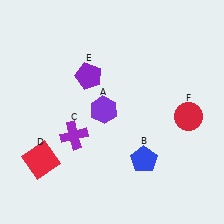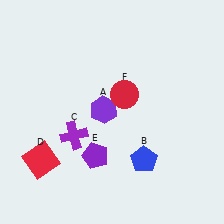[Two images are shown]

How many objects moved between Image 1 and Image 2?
2 objects moved between the two images.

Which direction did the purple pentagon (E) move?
The purple pentagon (E) moved down.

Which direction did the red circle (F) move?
The red circle (F) moved left.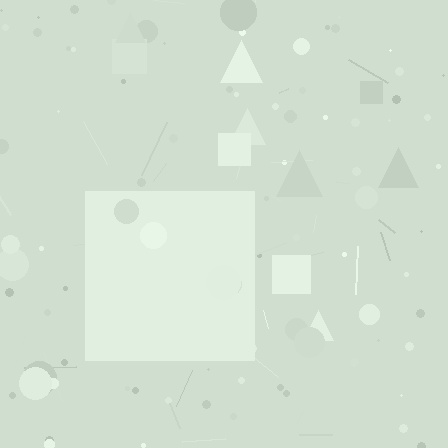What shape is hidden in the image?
A square is hidden in the image.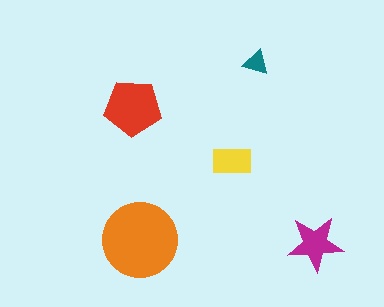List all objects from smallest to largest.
The teal triangle, the yellow rectangle, the magenta star, the red pentagon, the orange circle.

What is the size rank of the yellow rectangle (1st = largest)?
4th.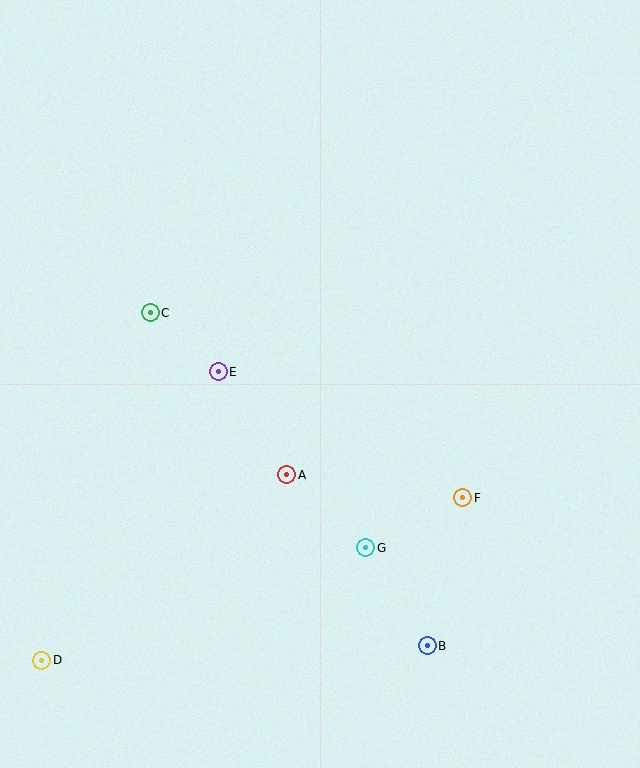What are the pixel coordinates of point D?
Point D is at (42, 660).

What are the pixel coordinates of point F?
Point F is at (463, 498).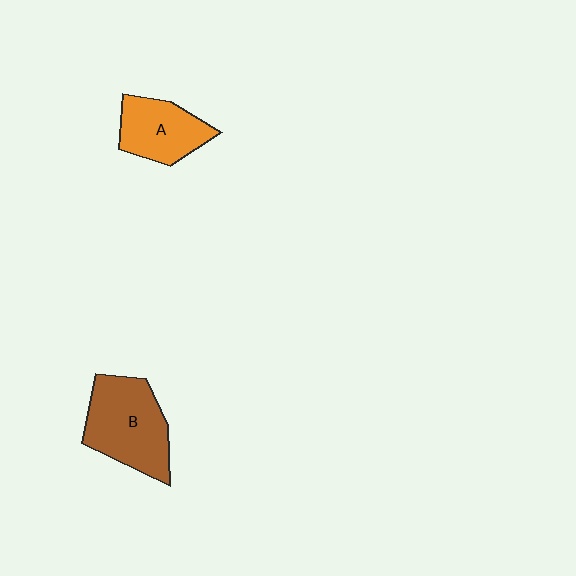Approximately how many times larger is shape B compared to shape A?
Approximately 1.4 times.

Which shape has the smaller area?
Shape A (orange).